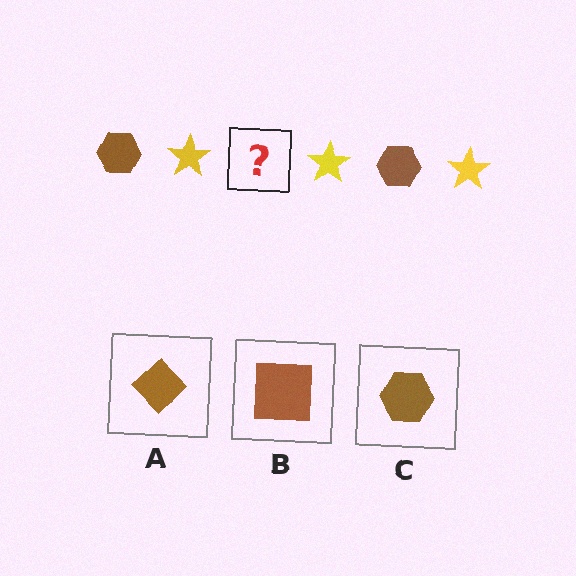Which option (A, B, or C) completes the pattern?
C.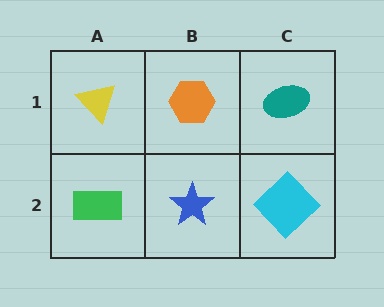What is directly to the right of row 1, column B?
A teal ellipse.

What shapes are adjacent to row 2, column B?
An orange hexagon (row 1, column B), a green rectangle (row 2, column A), a cyan diamond (row 2, column C).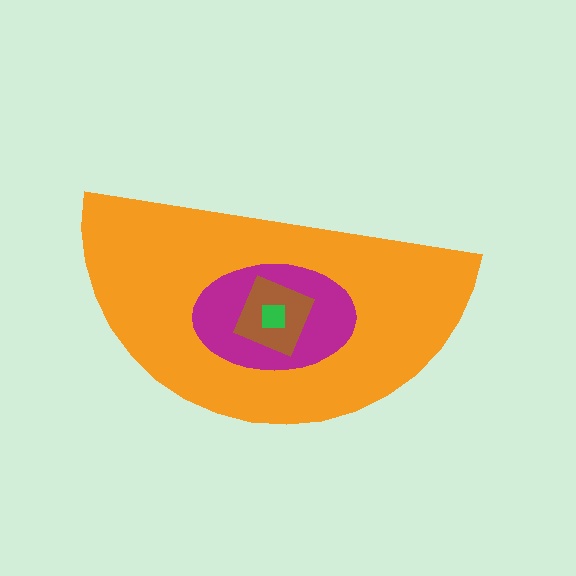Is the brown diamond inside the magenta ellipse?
Yes.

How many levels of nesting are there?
4.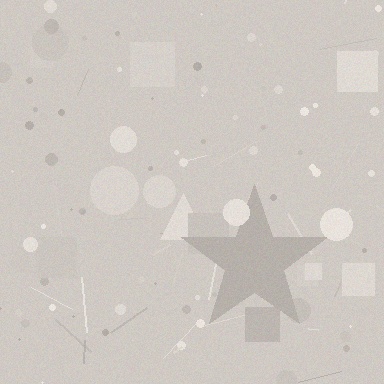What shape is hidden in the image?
A star is hidden in the image.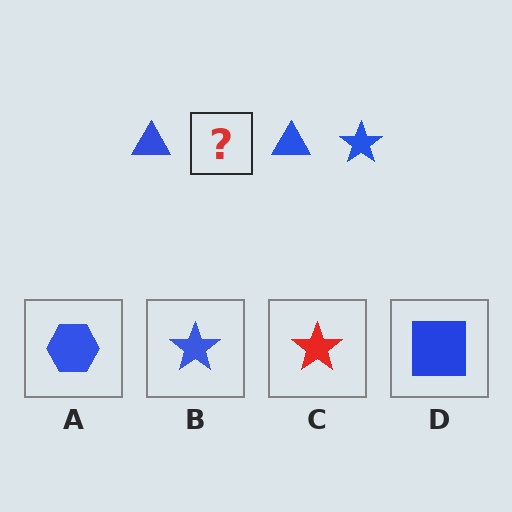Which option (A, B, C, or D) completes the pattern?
B.